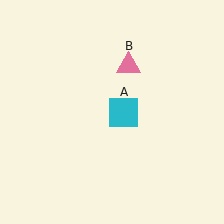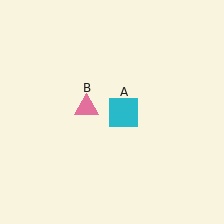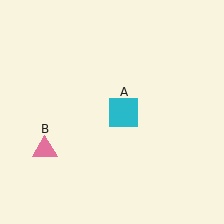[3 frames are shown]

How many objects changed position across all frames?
1 object changed position: pink triangle (object B).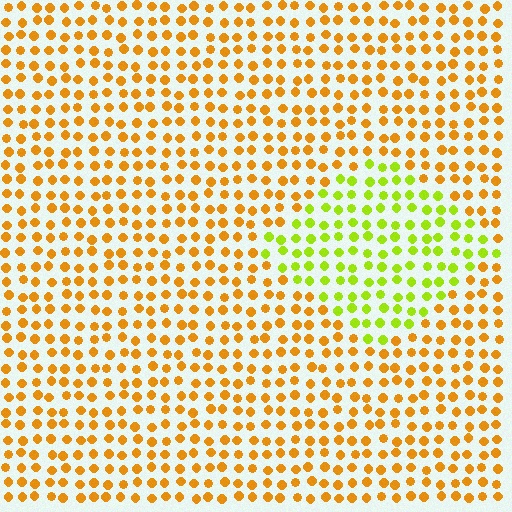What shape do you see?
I see a diamond.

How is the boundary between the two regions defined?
The boundary is defined purely by a slight shift in hue (about 46 degrees). Spacing, size, and orientation are identical on both sides.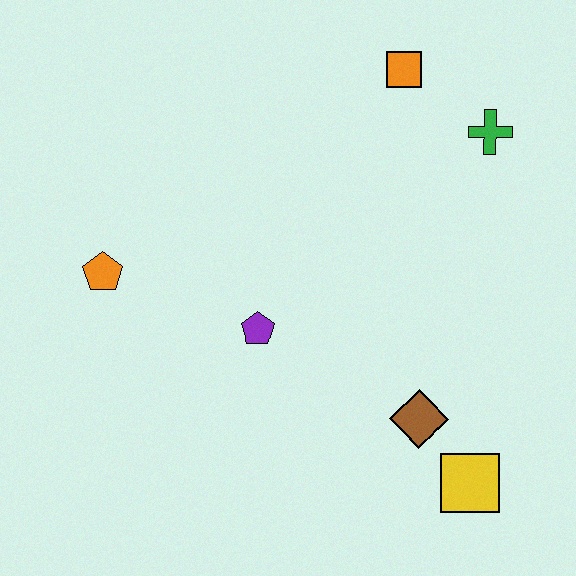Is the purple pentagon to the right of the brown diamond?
No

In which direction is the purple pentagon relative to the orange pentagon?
The purple pentagon is to the right of the orange pentagon.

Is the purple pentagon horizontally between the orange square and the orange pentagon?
Yes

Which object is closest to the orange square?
The green cross is closest to the orange square.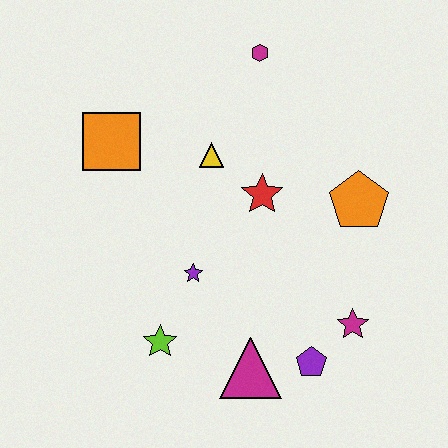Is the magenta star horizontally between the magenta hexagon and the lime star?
No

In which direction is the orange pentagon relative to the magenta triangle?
The orange pentagon is above the magenta triangle.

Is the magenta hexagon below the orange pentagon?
No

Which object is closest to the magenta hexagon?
The yellow triangle is closest to the magenta hexagon.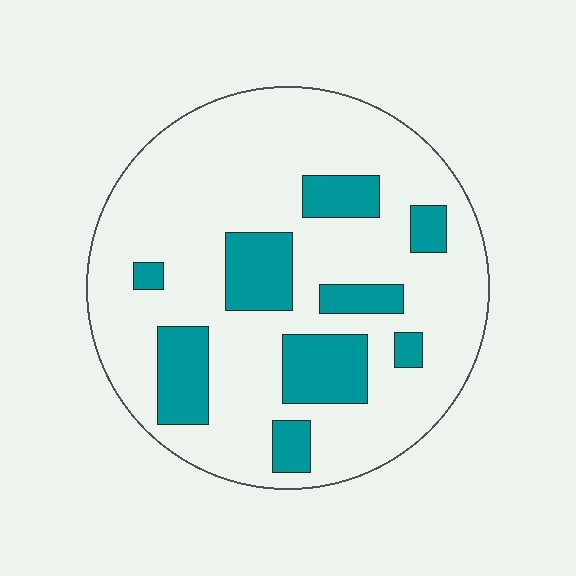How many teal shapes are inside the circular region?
9.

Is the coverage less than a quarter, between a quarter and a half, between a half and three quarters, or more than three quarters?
Less than a quarter.